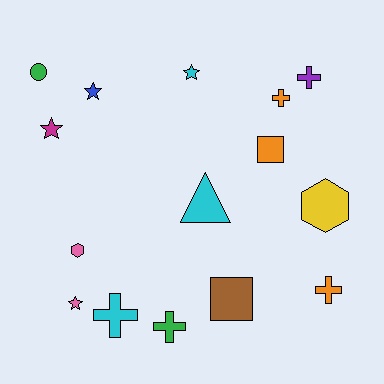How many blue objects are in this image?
There is 1 blue object.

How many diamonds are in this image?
There are no diamonds.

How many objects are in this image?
There are 15 objects.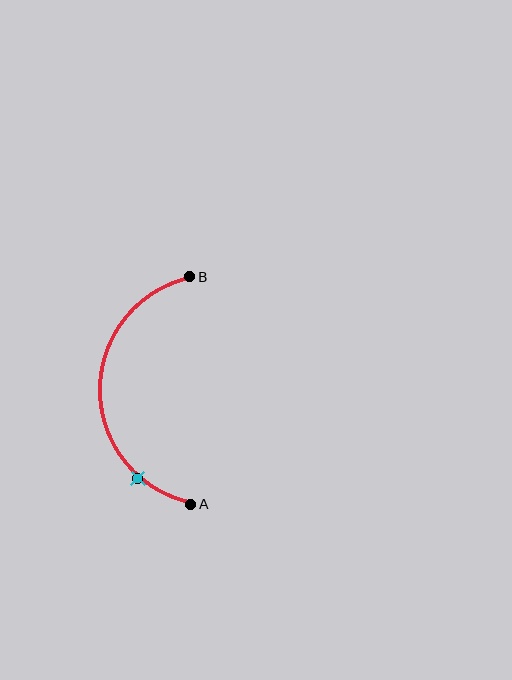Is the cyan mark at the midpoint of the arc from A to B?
No. The cyan mark lies on the arc but is closer to endpoint A. The arc midpoint would be at the point on the curve equidistant along the arc from both A and B.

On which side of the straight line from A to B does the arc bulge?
The arc bulges to the left of the straight line connecting A and B.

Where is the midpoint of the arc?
The arc midpoint is the point on the curve farthest from the straight line joining A and B. It sits to the left of that line.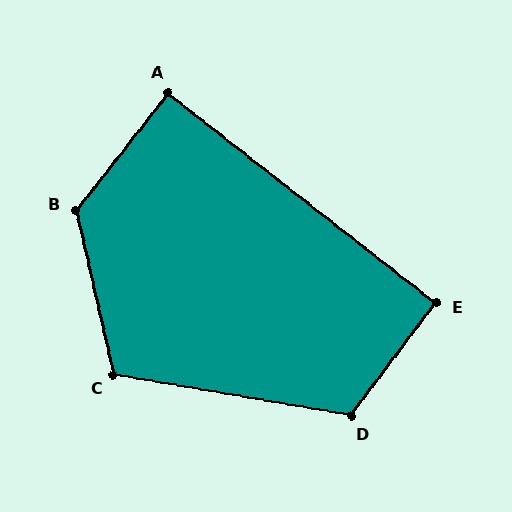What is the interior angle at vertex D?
Approximately 117 degrees (obtuse).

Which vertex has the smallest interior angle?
A, at approximately 90 degrees.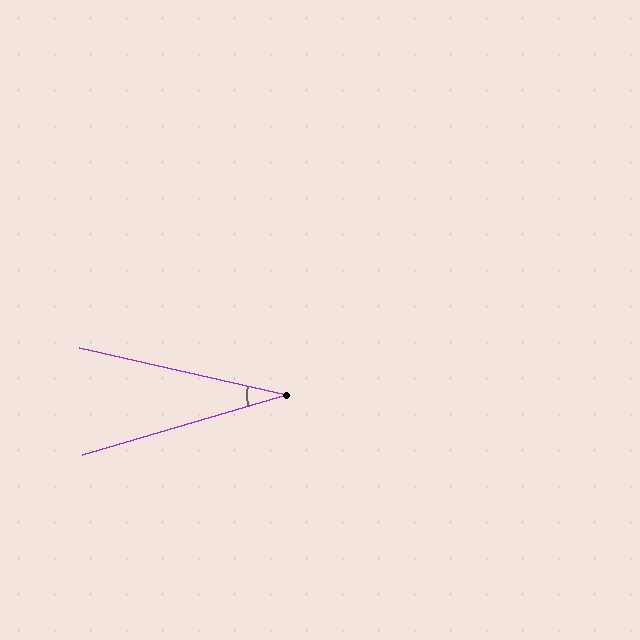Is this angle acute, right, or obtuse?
It is acute.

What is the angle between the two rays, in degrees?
Approximately 29 degrees.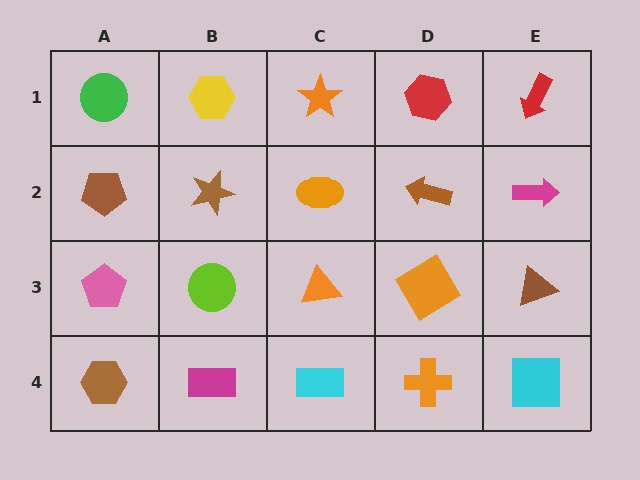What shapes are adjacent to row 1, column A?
A brown pentagon (row 2, column A), a yellow hexagon (row 1, column B).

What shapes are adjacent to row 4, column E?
A brown triangle (row 3, column E), an orange cross (row 4, column D).